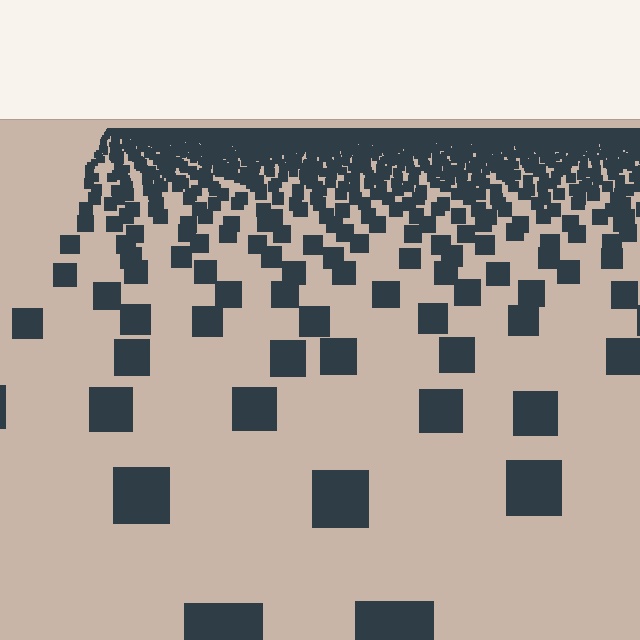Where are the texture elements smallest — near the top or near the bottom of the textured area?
Near the top.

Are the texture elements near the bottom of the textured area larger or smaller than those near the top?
Larger. Near the bottom, elements are closer to the viewer and appear at a bigger on-screen size.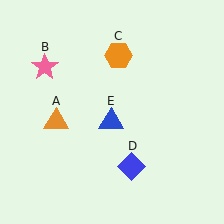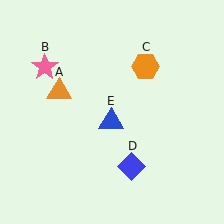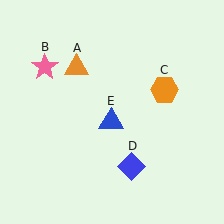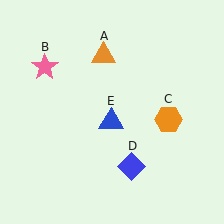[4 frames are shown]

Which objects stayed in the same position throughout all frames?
Pink star (object B) and blue diamond (object D) and blue triangle (object E) remained stationary.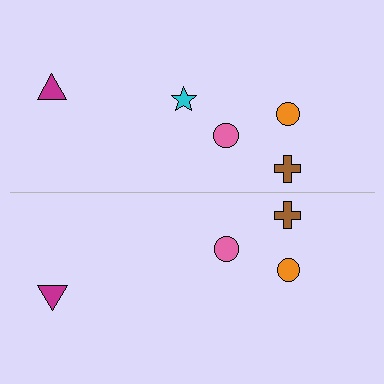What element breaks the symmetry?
A cyan star is missing from the bottom side.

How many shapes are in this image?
There are 9 shapes in this image.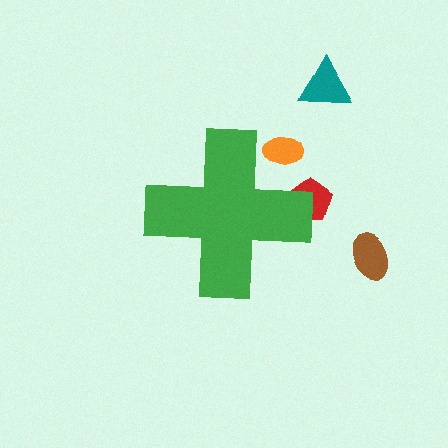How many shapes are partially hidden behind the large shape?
2 shapes are partially hidden.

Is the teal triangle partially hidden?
No, the teal triangle is fully visible.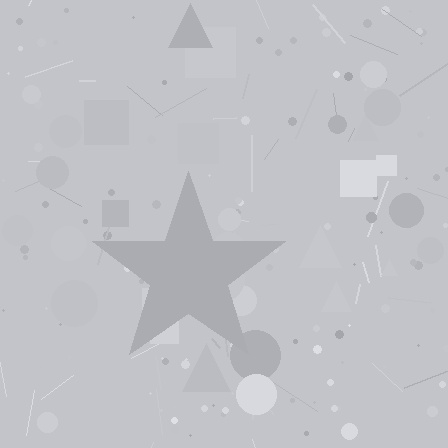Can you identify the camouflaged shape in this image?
The camouflaged shape is a star.